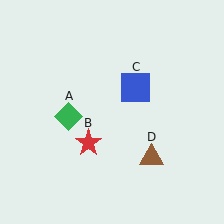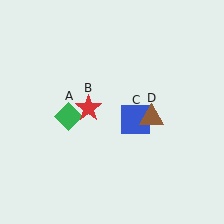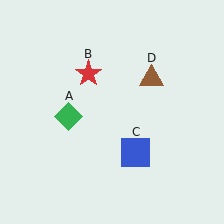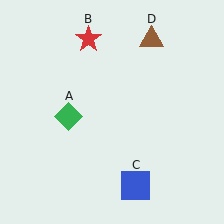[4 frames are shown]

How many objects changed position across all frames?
3 objects changed position: red star (object B), blue square (object C), brown triangle (object D).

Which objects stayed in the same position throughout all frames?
Green diamond (object A) remained stationary.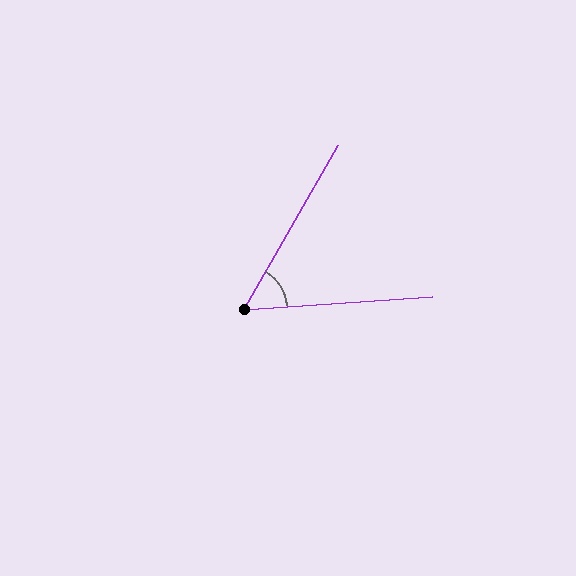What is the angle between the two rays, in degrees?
Approximately 56 degrees.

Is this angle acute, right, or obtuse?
It is acute.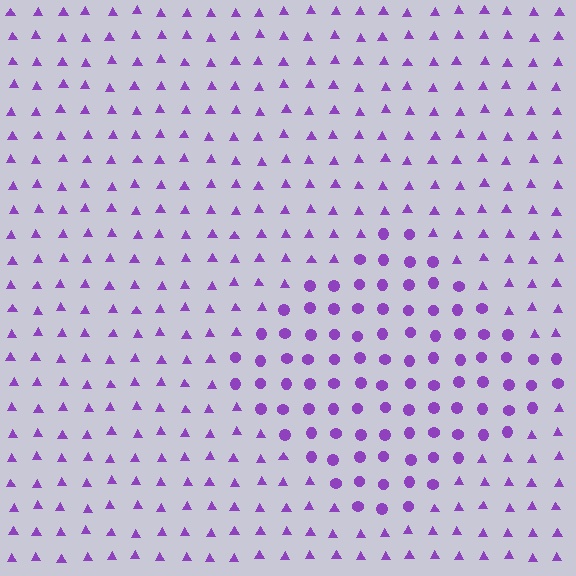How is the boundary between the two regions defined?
The boundary is defined by a change in element shape: circles inside vs. triangles outside. All elements share the same color and spacing.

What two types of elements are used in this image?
The image uses circles inside the diamond region and triangles outside it.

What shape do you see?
I see a diamond.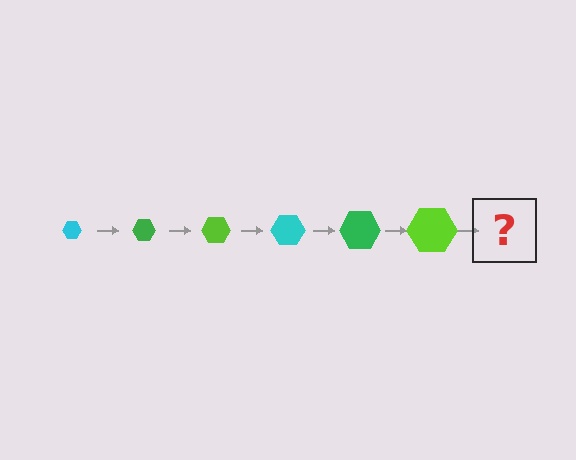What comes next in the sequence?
The next element should be a cyan hexagon, larger than the previous one.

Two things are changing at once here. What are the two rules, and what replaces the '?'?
The two rules are that the hexagon grows larger each step and the color cycles through cyan, green, and lime. The '?' should be a cyan hexagon, larger than the previous one.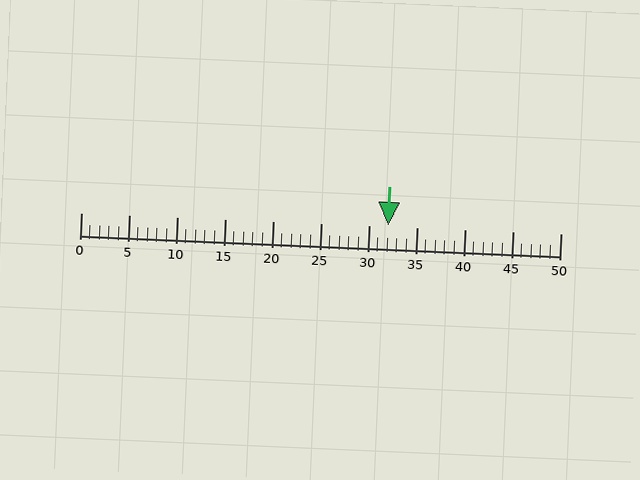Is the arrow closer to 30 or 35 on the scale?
The arrow is closer to 30.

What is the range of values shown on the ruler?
The ruler shows values from 0 to 50.